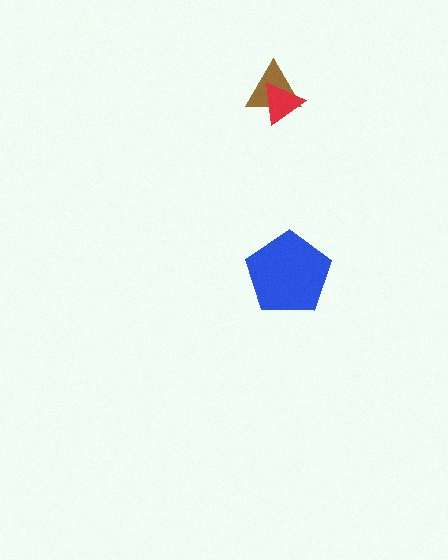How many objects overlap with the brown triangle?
1 object overlaps with the brown triangle.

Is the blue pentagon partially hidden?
No, no other shape covers it.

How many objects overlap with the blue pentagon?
0 objects overlap with the blue pentagon.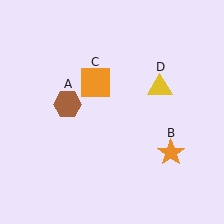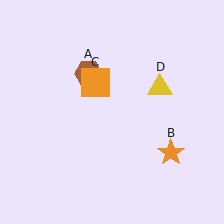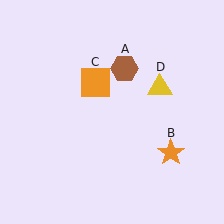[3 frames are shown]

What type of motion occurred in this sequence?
The brown hexagon (object A) rotated clockwise around the center of the scene.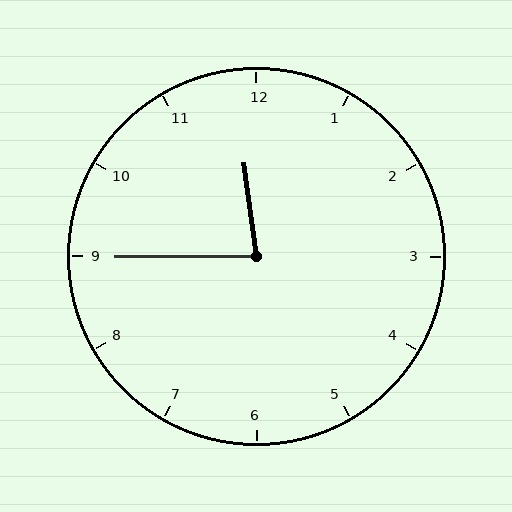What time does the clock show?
11:45.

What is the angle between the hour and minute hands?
Approximately 82 degrees.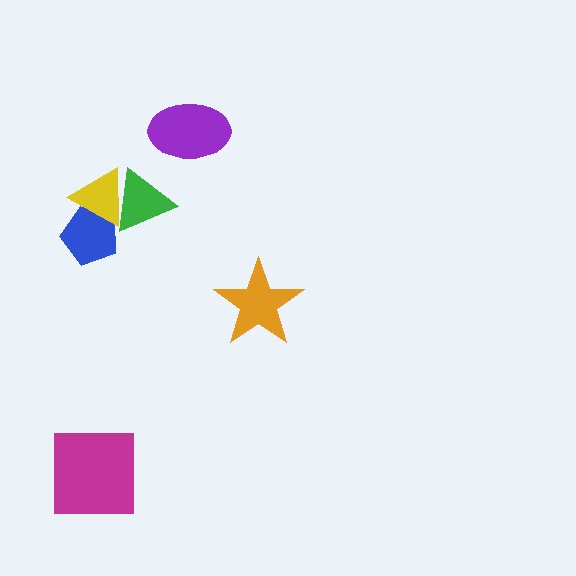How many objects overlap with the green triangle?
1 object overlaps with the green triangle.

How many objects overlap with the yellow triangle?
2 objects overlap with the yellow triangle.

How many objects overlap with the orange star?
0 objects overlap with the orange star.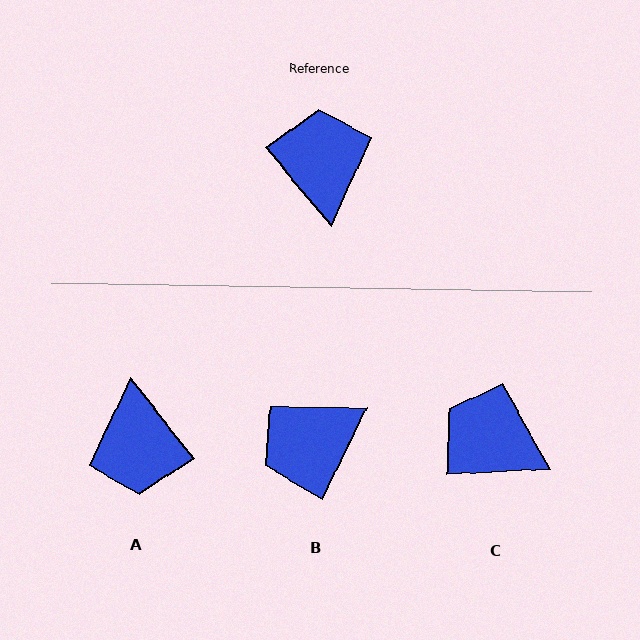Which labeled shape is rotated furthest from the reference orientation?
A, about 179 degrees away.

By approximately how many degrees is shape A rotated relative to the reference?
Approximately 179 degrees counter-clockwise.